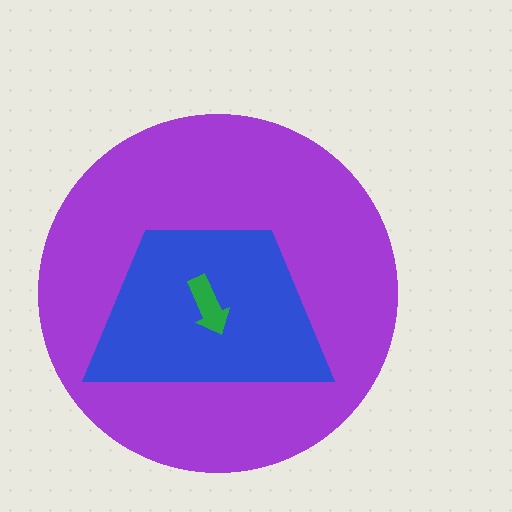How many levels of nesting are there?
3.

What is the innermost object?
The green arrow.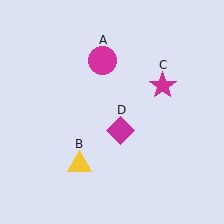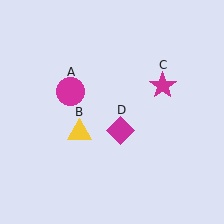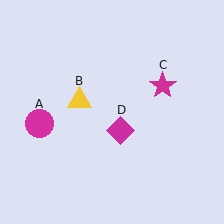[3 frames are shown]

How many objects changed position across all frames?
2 objects changed position: magenta circle (object A), yellow triangle (object B).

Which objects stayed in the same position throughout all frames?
Magenta star (object C) and magenta diamond (object D) remained stationary.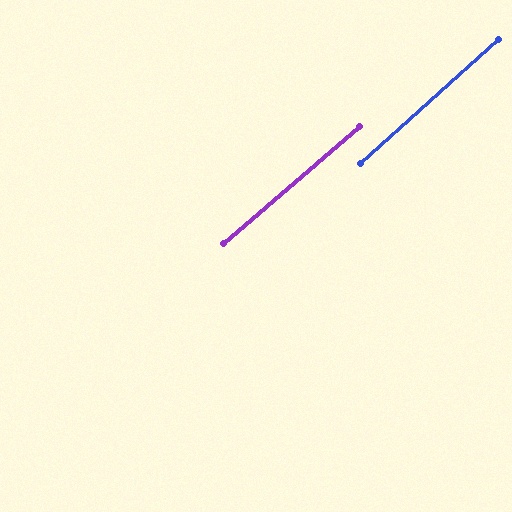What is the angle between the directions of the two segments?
Approximately 1 degree.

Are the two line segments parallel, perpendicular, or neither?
Parallel — their directions differ by only 1.3°.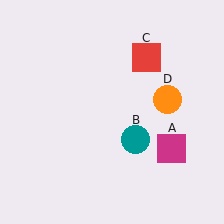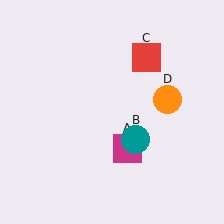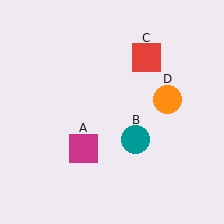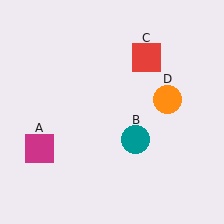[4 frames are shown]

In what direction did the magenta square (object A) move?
The magenta square (object A) moved left.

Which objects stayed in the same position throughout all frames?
Teal circle (object B) and red square (object C) and orange circle (object D) remained stationary.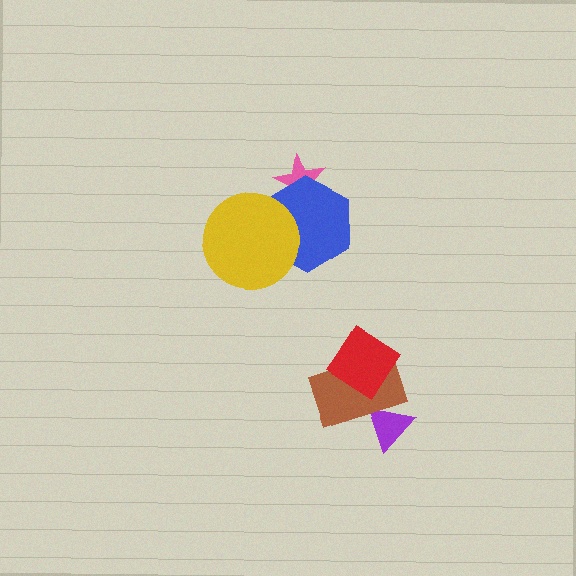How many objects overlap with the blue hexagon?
2 objects overlap with the blue hexagon.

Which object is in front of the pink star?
The blue hexagon is in front of the pink star.